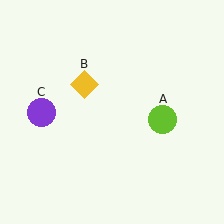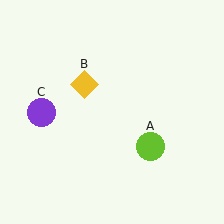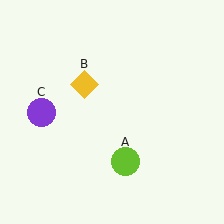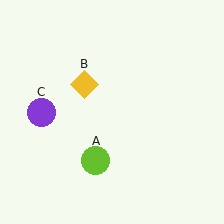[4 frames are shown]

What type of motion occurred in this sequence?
The lime circle (object A) rotated clockwise around the center of the scene.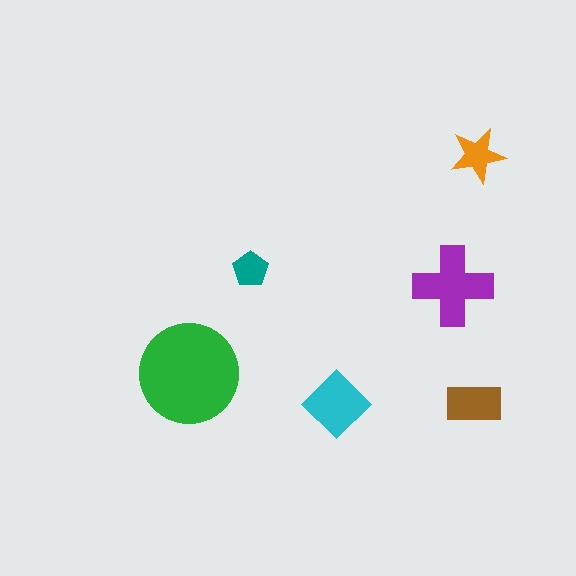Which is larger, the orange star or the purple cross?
The purple cross.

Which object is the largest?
The green circle.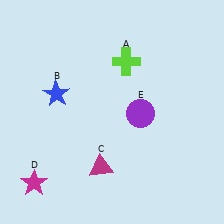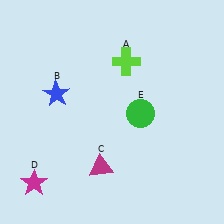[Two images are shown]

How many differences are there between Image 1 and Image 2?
There is 1 difference between the two images.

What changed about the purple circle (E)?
In Image 1, E is purple. In Image 2, it changed to green.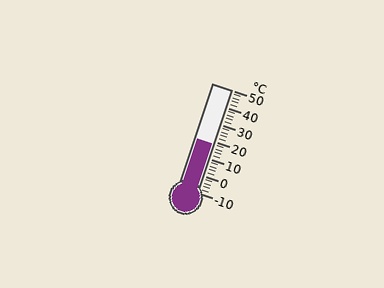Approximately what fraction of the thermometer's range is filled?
The thermometer is filled to approximately 45% of its range.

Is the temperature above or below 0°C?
The temperature is above 0°C.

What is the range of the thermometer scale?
The thermometer scale ranges from -10°C to 50°C.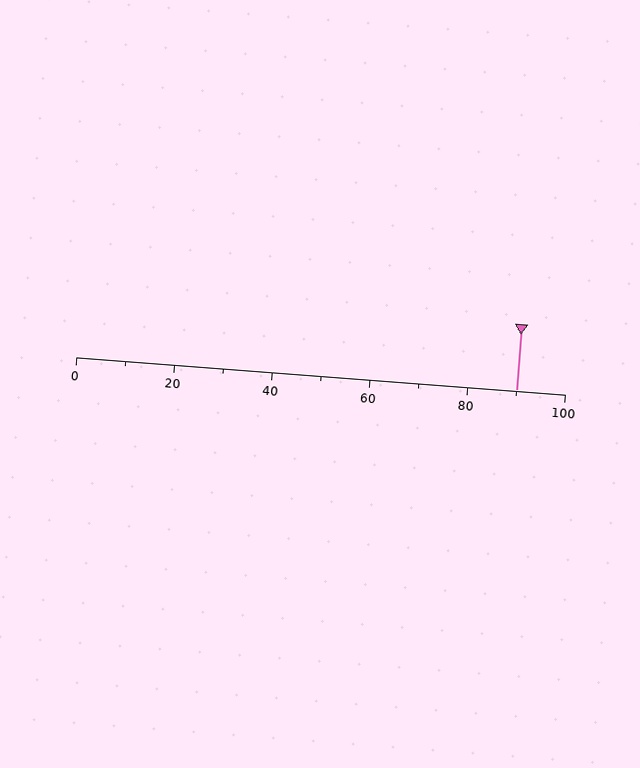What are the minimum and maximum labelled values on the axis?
The axis runs from 0 to 100.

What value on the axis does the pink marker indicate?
The marker indicates approximately 90.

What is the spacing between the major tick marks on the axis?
The major ticks are spaced 20 apart.